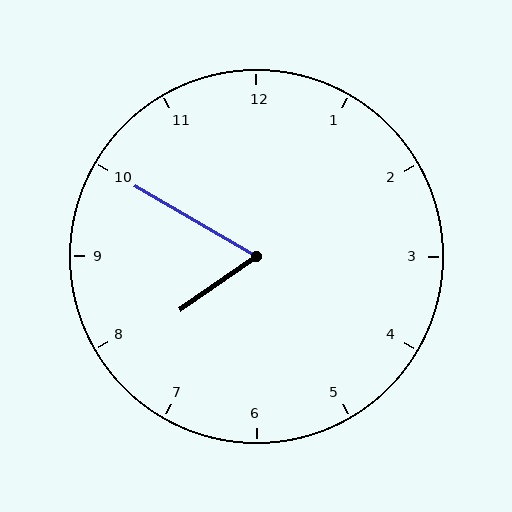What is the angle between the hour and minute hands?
Approximately 65 degrees.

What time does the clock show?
7:50.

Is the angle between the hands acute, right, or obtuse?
It is acute.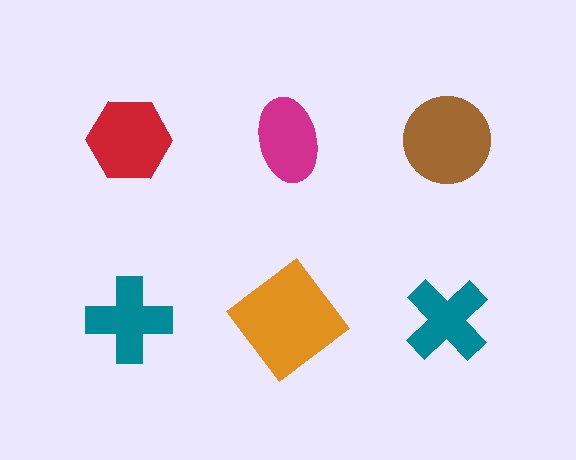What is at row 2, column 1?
A teal cross.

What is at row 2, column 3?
A teal cross.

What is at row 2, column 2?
An orange diamond.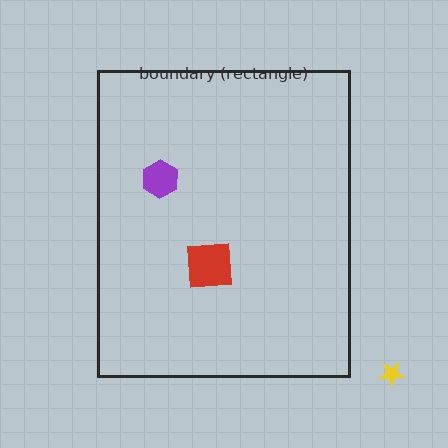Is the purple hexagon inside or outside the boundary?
Inside.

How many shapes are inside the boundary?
2 inside, 1 outside.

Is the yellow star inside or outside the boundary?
Outside.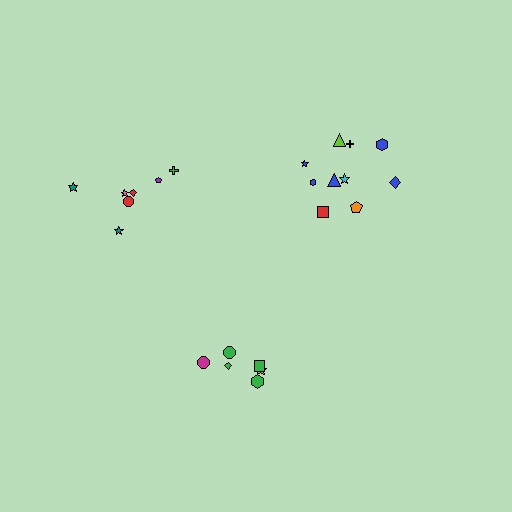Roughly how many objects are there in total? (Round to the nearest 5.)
Roughly 25 objects in total.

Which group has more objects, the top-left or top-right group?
The top-right group.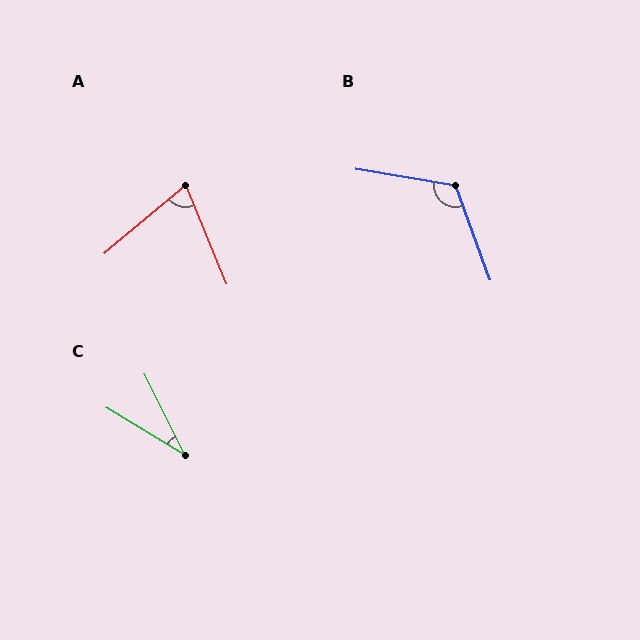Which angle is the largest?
B, at approximately 119 degrees.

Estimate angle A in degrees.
Approximately 73 degrees.